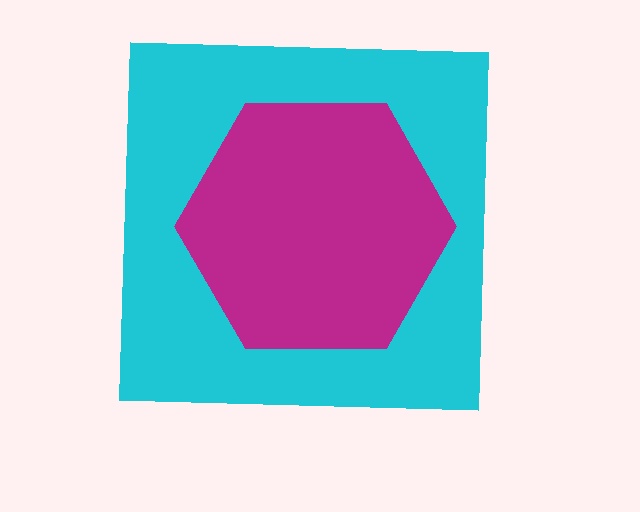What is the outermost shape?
The cyan square.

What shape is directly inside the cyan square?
The magenta hexagon.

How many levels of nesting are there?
2.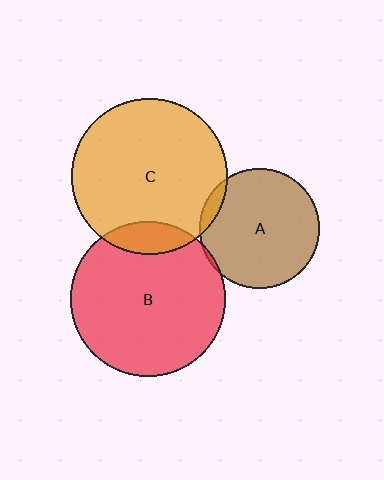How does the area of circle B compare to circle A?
Approximately 1.7 times.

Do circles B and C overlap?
Yes.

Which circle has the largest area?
Circle C (orange).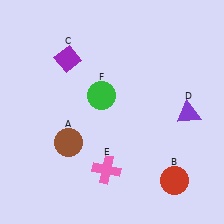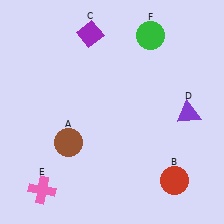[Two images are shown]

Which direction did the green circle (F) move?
The green circle (F) moved up.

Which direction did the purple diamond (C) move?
The purple diamond (C) moved up.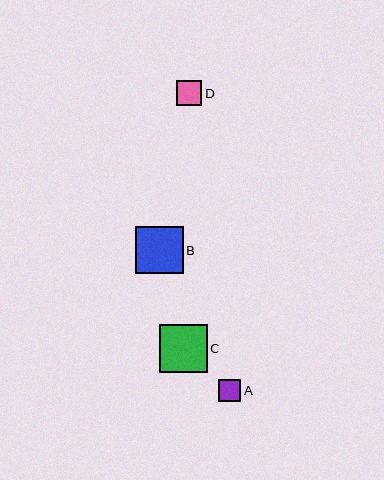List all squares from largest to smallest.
From largest to smallest: C, B, D, A.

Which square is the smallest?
Square A is the smallest with a size of approximately 22 pixels.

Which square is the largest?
Square C is the largest with a size of approximately 48 pixels.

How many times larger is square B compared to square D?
Square B is approximately 1.9 times the size of square D.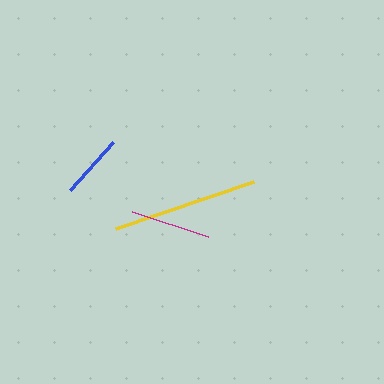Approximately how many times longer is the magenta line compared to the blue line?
The magenta line is approximately 1.2 times the length of the blue line.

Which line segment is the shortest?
The blue line is the shortest at approximately 64 pixels.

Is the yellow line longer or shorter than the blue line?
The yellow line is longer than the blue line.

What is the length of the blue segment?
The blue segment is approximately 64 pixels long.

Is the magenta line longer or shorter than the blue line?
The magenta line is longer than the blue line.